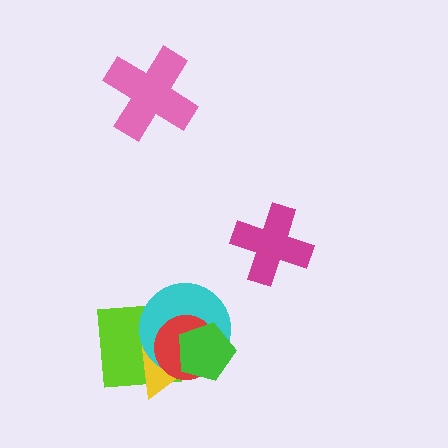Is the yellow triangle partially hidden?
Yes, it is partially covered by another shape.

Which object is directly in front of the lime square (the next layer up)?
The yellow triangle is directly in front of the lime square.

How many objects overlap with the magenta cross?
0 objects overlap with the magenta cross.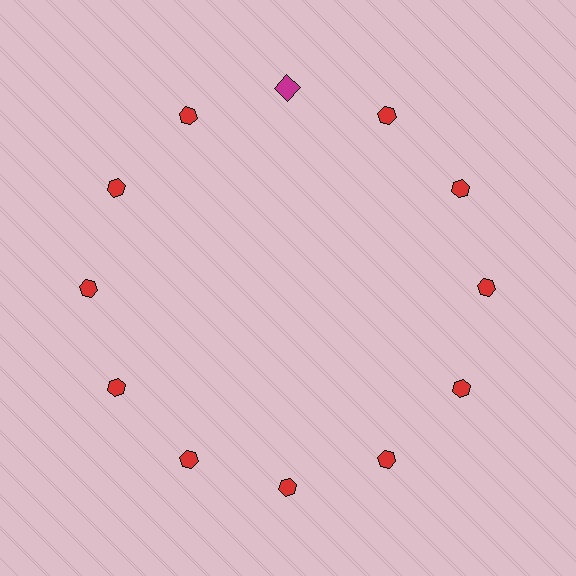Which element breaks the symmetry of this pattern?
The magenta square at roughly the 12 o'clock position breaks the symmetry. All other shapes are red hexagons.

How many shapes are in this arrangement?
There are 12 shapes arranged in a ring pattern.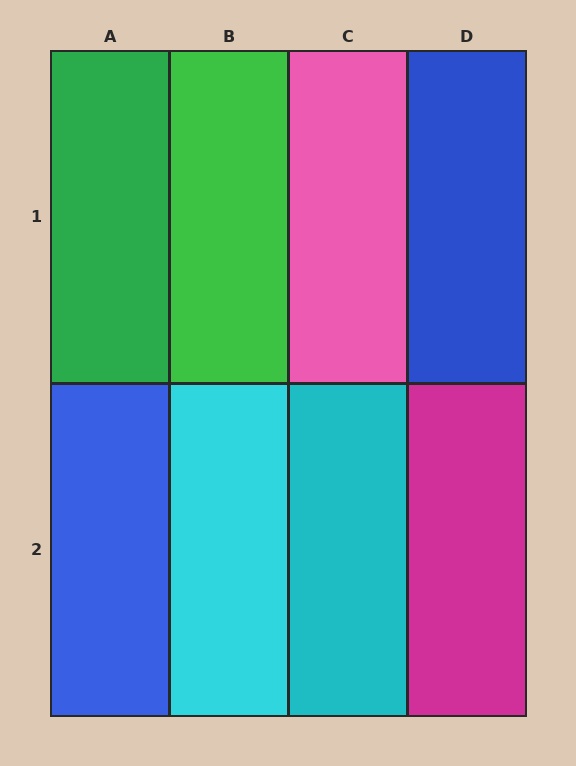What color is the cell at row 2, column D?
Magenta.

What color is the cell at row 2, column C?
Cyan.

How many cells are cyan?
2 cells are cyan.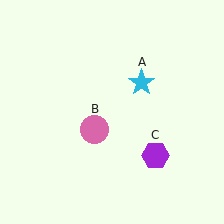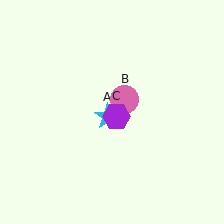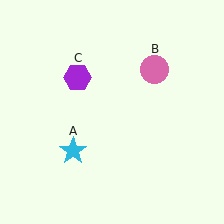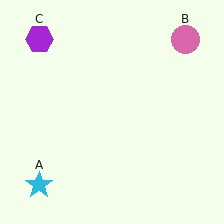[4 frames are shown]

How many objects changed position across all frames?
3 objects changed position: cyan star (object A), pink circle (object B), purple hexagon (object C).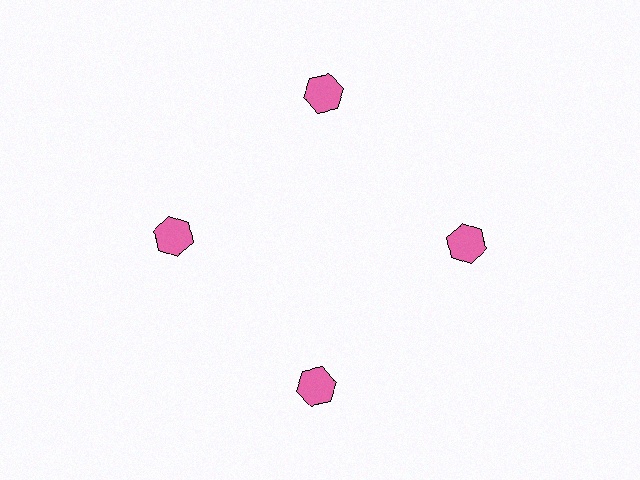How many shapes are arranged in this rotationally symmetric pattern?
There are 4 shapes, arranged in 4 groups of 1.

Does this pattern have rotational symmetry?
Yes, this pattern has 4-fold rotational symmetry. It looks the same after rotating 90 degrees around the center.